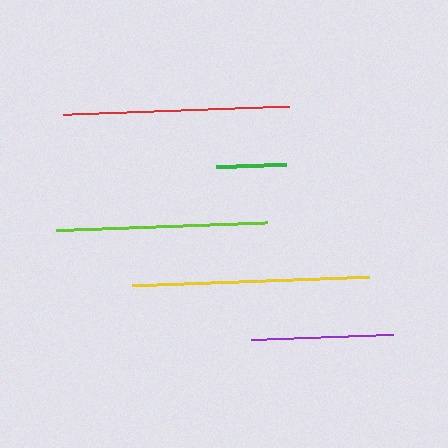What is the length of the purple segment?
The purple segment is approximately 142 pixels long.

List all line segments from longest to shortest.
From longest to shortest: yellow, red, lime, purple, green.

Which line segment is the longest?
The yellow line is the longest at approximately 237 pixels.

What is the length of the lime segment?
The lime segment is approximately 210 pixels long.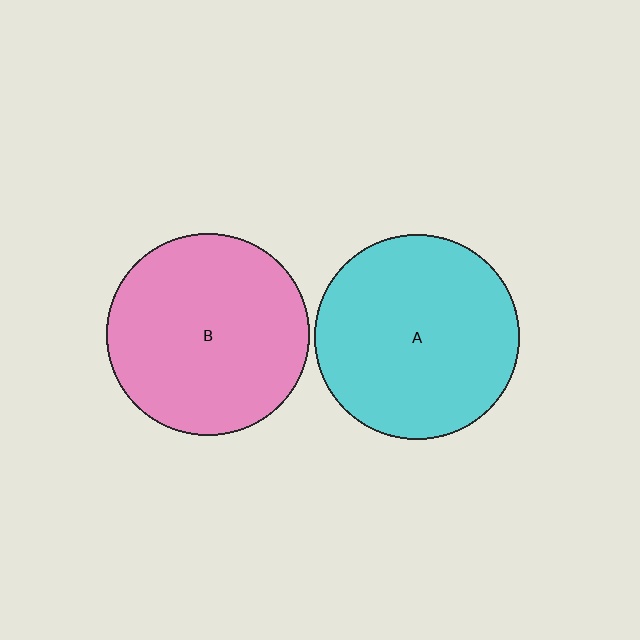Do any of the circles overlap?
No, none of the circles overlap.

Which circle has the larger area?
Circle A (cyan).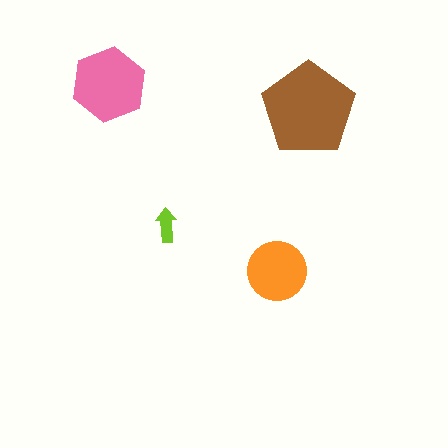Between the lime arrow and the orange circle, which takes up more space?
The orange circle.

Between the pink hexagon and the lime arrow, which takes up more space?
The pink hexagon.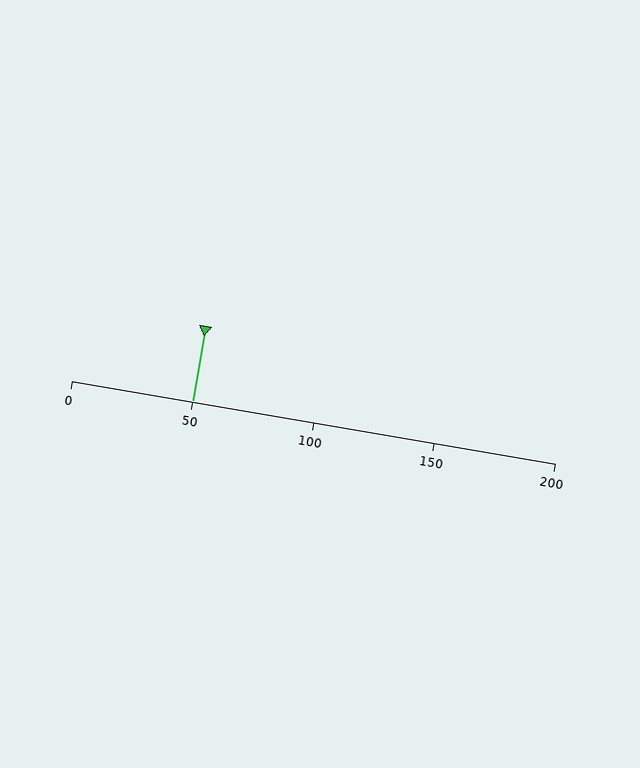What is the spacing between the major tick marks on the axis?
The major ticks are spaced 50 apart.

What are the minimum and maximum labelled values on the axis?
The axis runs from 0 to 200.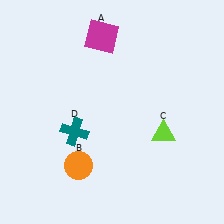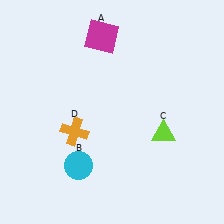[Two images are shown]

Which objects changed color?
B changed from orange to cyan. D changed from teal to orange.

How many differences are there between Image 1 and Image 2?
There are 2 differences between the two images.